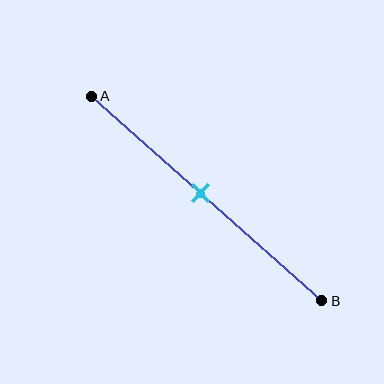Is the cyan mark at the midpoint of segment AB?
Yes, the mark is approximately at the midpoint.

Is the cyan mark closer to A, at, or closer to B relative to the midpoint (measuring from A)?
The cyan mark is approximately at the midpoint of segment AB.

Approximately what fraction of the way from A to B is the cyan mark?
The cyan mark is approximately 45% of the way from A to B.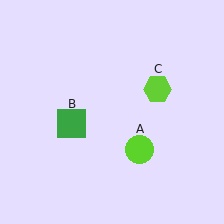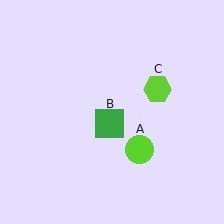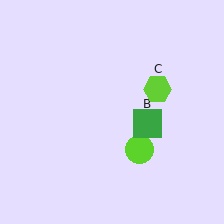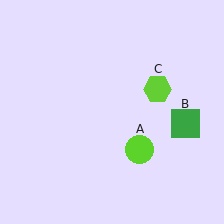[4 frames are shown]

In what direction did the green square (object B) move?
The green square (object B) moved right.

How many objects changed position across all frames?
1 object changed position: green square (object B).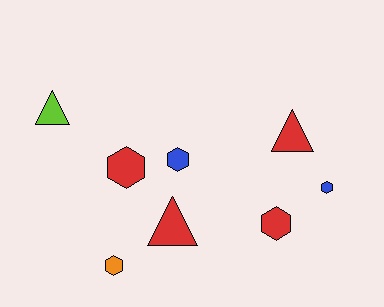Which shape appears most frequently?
Hexagon, with 5 objects.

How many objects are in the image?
There are 8 objects.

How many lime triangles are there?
There is 1 lime triangle.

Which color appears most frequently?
Red, with 4 objects.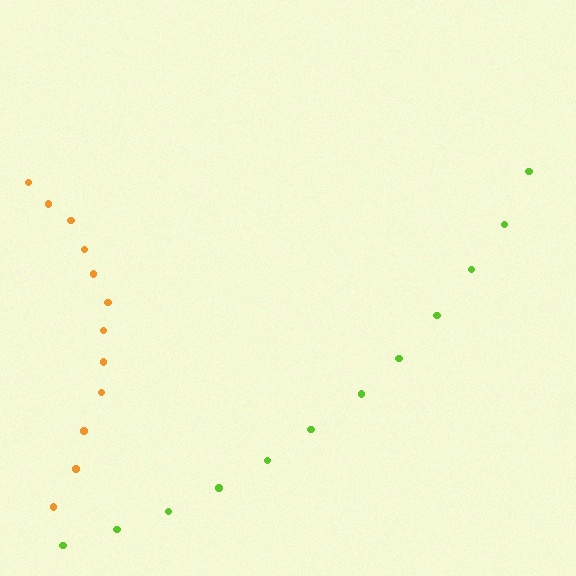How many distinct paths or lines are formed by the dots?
There are 2 distinct paths.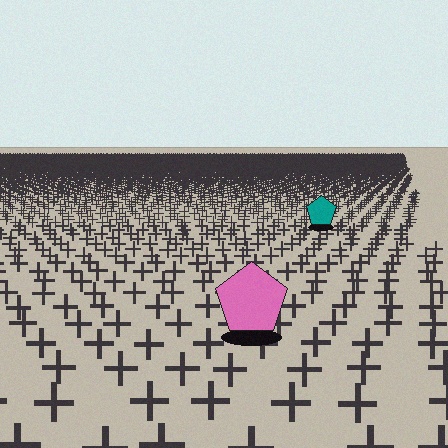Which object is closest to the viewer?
The pink pentagon is closest. The texture marks near it are larger and more spread out.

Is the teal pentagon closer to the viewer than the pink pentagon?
No. The pink pentagon is closer — you can tell from the texture gradient: the ground texture is coarser near it.